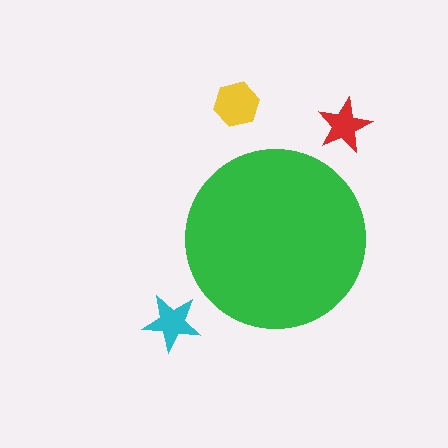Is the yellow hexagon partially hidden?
No, the yellow hexagon is fully visible.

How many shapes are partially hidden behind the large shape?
0 shapes are partially hidden.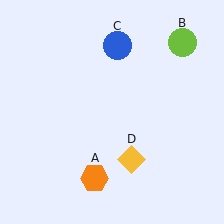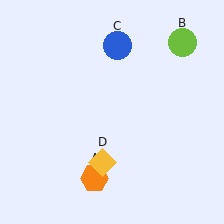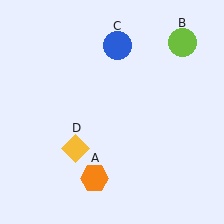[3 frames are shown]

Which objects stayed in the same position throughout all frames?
Orange hexagon (object A) and lime circle (object B) and blue circle (object C) remained stationary.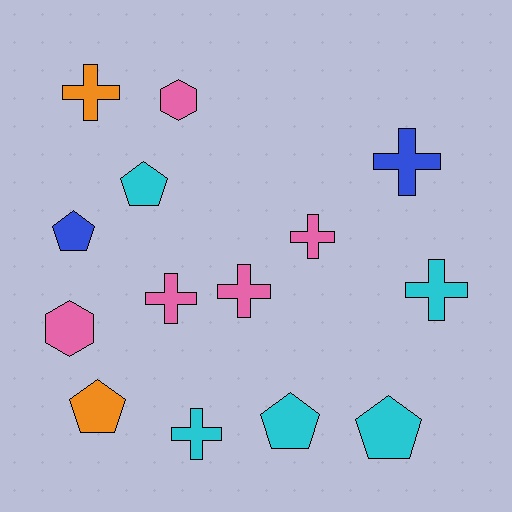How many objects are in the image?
There are 14 objects.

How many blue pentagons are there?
There is 1 blue pentagon.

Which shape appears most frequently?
Cross, with 7 objects.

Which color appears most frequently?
Pink, with 5 objects.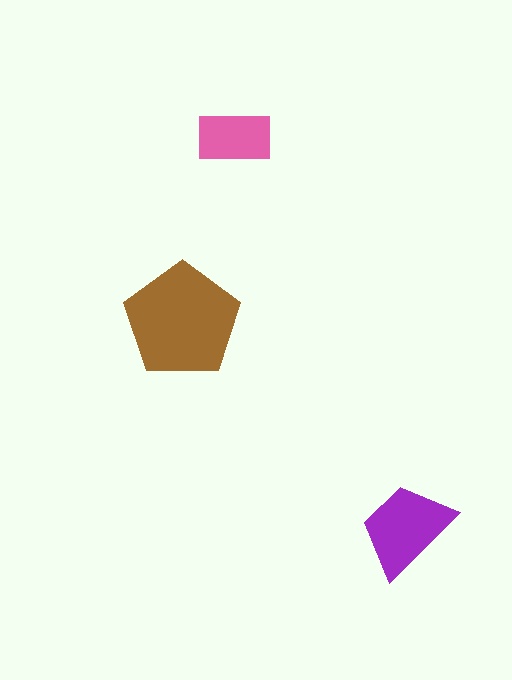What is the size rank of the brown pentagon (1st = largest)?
1st.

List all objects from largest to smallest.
The brown pentagon, the purple trapezoid, the pink rectangle.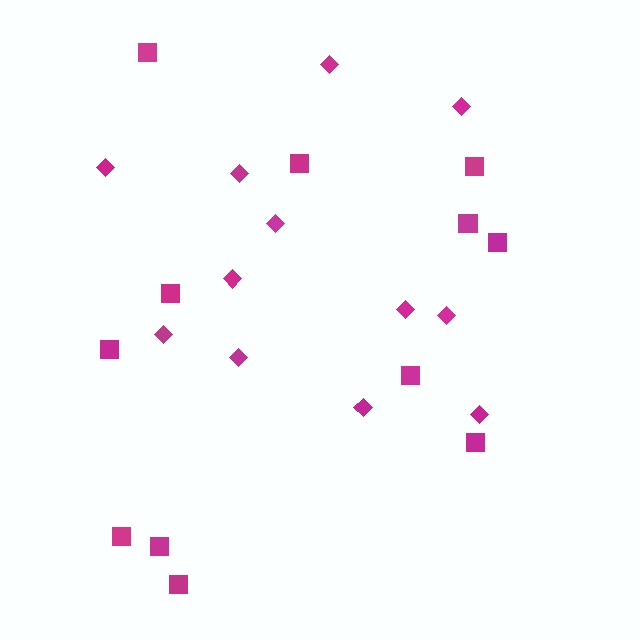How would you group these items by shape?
There are 2 groups: one group of squares (12) and one group of diamonds (12).